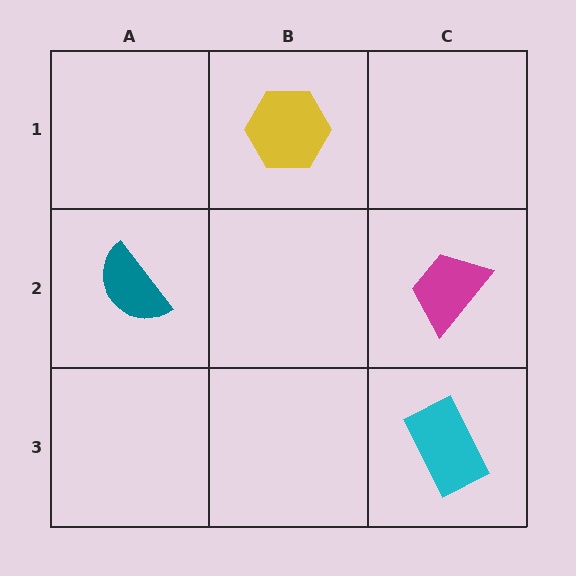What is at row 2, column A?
A teal semicircle.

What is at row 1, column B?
A yellow hexagon.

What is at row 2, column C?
A magenta trapezoid.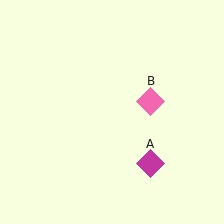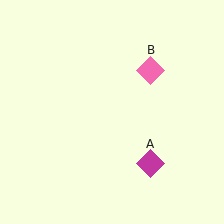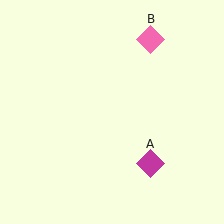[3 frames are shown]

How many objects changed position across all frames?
1 object changed position: pink diamond (object B).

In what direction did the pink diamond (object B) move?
The pink diamond (object B) moved up.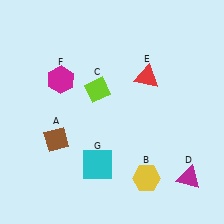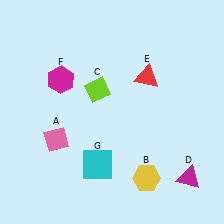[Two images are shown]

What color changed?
The diamond (A) changed from brown in Image 1 to pink in Image 2.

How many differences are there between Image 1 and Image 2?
There is 1 difference between the two images.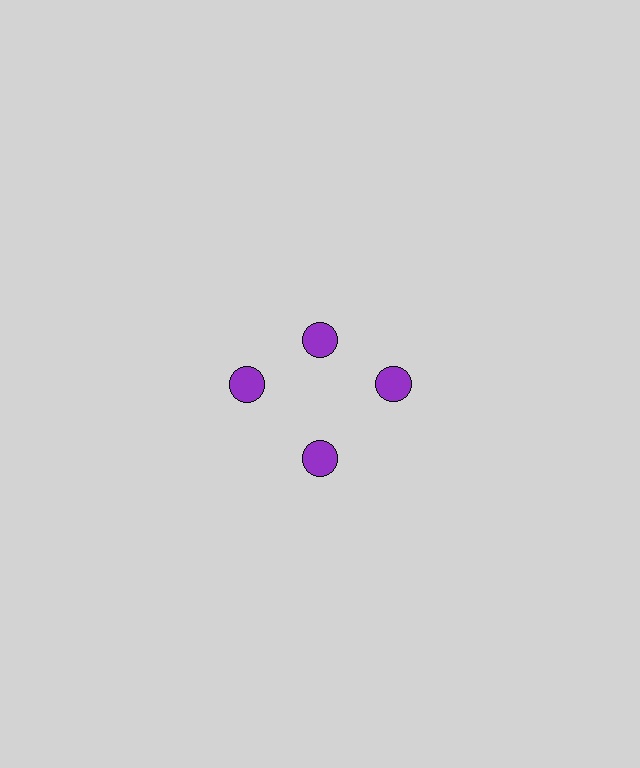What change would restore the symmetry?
The symmetry would be restored by moving it outward, back onto the ring so that all 4 circles sit at equal angles and equal distance from the center.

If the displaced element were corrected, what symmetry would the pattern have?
It would have 4-fold rotational symmetry — the pattern would map onto itself every 90 degrees.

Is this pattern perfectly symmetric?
No. The 4 purple circles are arranged in a ring, but one element near the 12 o'clock position is pulled inward toward the center, breaking the 4-fold rotational symmetry.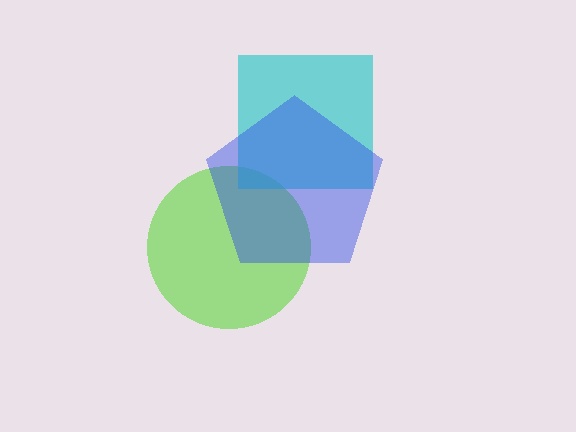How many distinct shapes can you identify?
There are 3 distinct shapes: a lime circle, a cyan square, a blue pentagon.